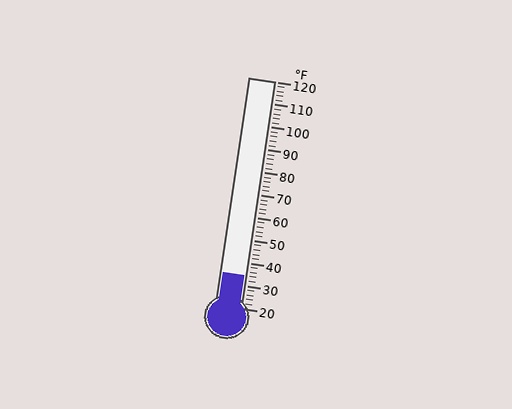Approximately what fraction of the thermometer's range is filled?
The thermometer is filled to approximately 15% of its range.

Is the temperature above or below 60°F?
The temperature is below 60°F.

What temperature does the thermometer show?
The thermometer shows approximately 34°F.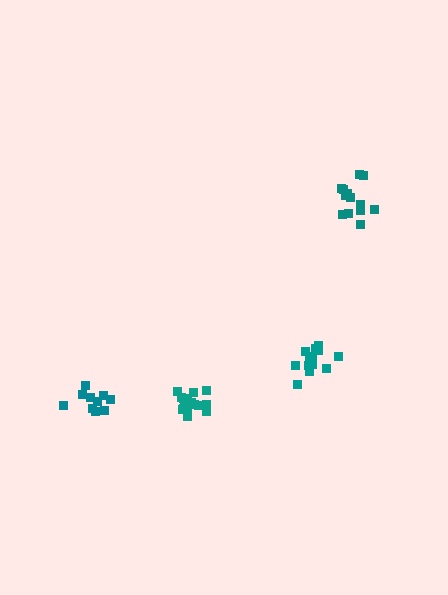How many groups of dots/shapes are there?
There are 4 groups.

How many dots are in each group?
Group 1: 16 dots, Group 2: 10 dots, Group 3: 13 dots, Group 4: 13 dots (52 total).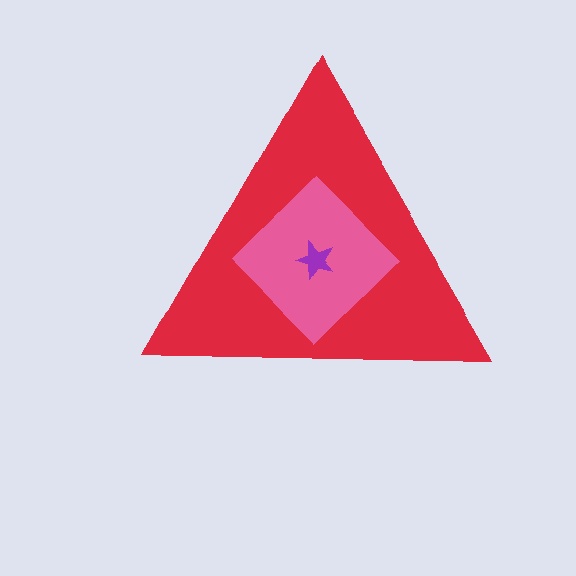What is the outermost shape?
The red triangle.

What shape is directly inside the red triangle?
The pink diamond.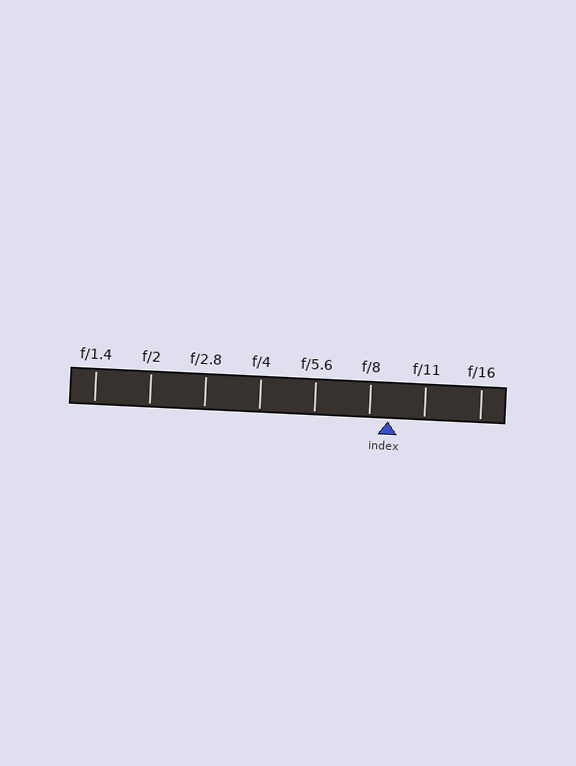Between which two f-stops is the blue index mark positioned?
The index mark is between f/8 and f/11.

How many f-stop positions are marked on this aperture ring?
There are 8 f-stop positions marked.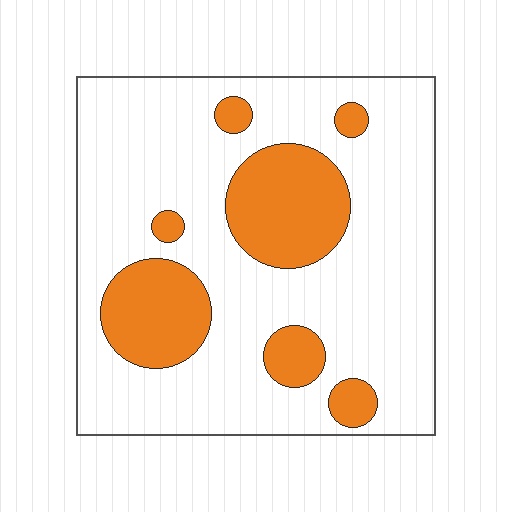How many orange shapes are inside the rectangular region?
7.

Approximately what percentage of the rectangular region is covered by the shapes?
Approximately 25%.